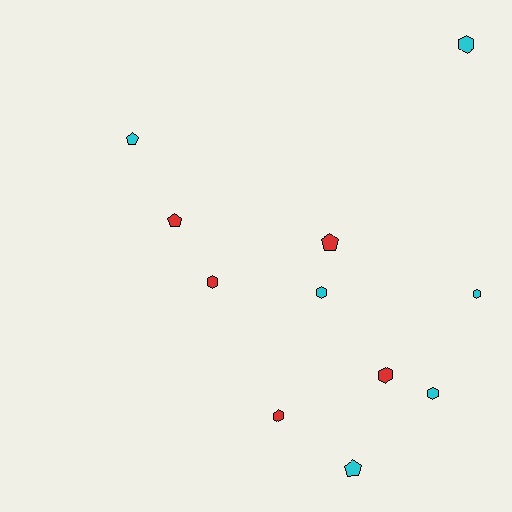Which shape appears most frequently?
Hexagon, with 7 objects.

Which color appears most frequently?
Cyan, with 6 objects.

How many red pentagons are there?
There are 2 red pentagons.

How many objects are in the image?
There are 11 objects.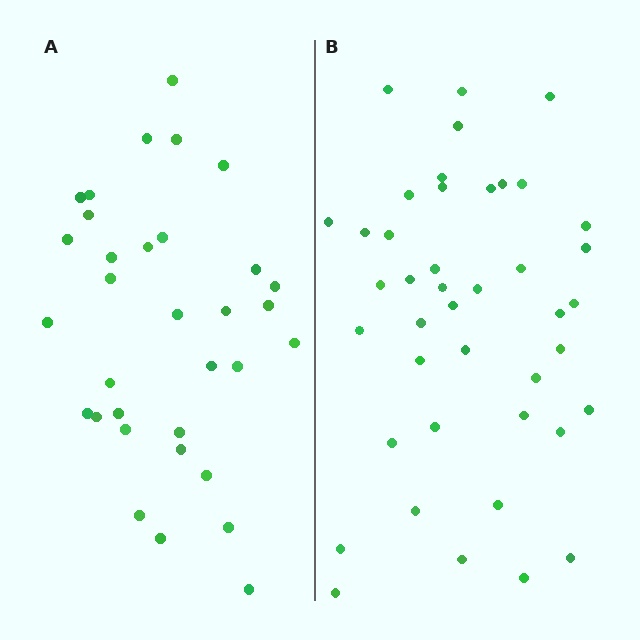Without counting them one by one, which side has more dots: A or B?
Region B (the right region) has more dots.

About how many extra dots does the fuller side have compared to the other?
Region B has roughly 8 or so more dots than region A.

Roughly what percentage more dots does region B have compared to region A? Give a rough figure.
About 25% more.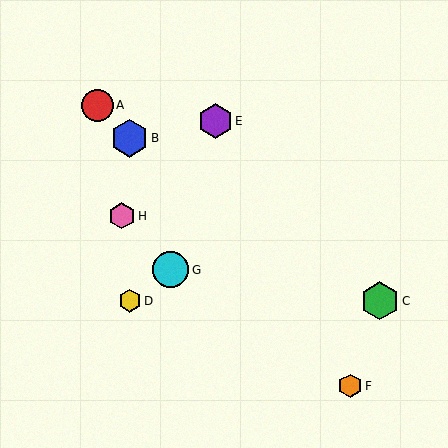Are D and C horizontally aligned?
Yes, both are at y≈301.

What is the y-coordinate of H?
Object H is at y≈216.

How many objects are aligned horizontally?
2 objects (C, D) are aligned horizontally.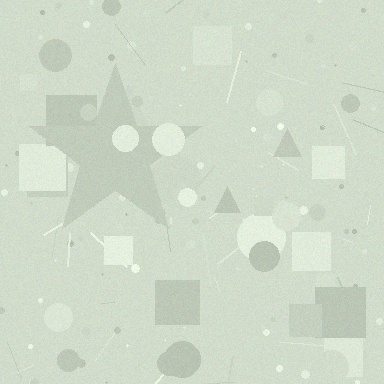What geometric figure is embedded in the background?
A star is embedded in the background.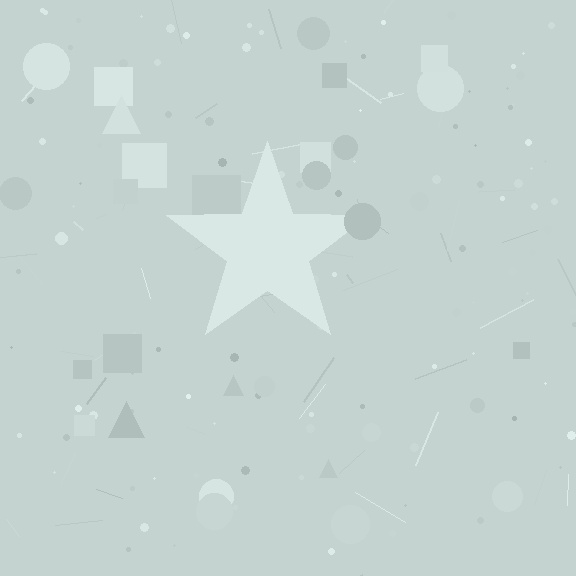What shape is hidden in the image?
A star is hidden in the image.